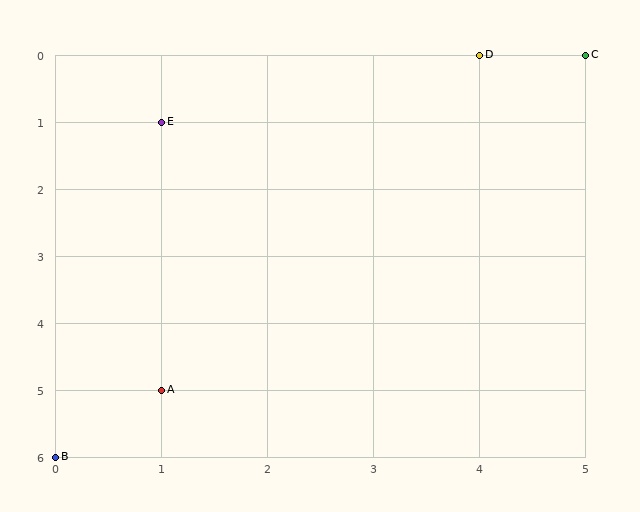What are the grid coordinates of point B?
Point B is at grid coordinates (0, 6).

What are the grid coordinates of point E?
Point E is at grid coordinates (1, 1).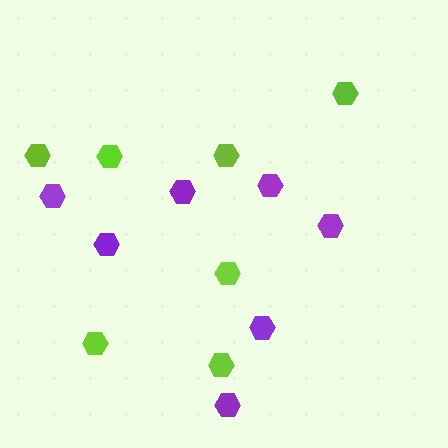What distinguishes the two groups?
There are 2 groups: one group of lime hexagons (7) and one group of purple hexagons (7).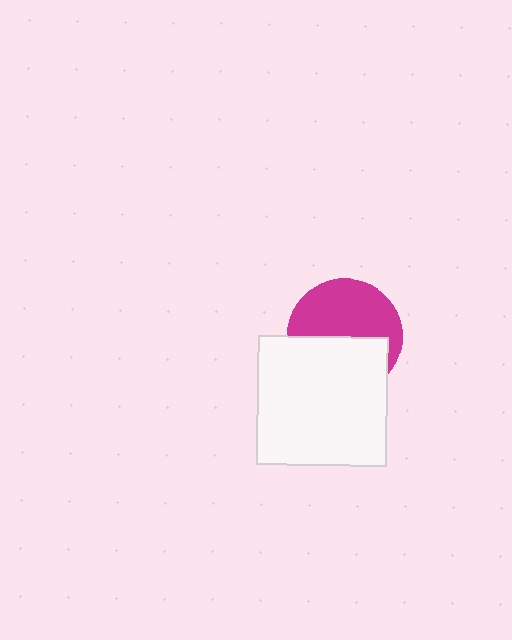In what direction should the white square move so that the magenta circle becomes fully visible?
The white square should move down. That is the shortest direction to clear the overlap and leave the magenta circle fully visible.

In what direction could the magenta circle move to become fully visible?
The magenta circle could move up. That would shift it out from behind the white square entirely.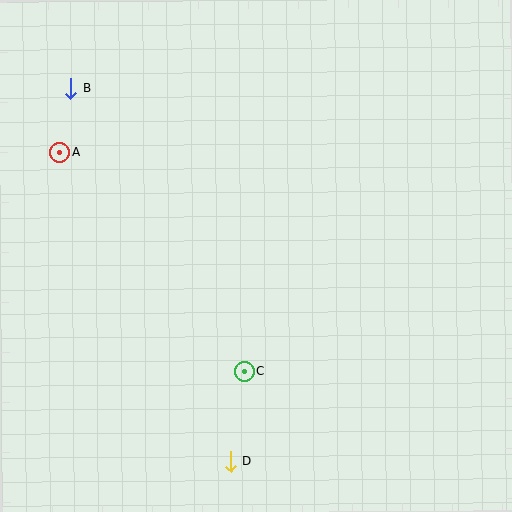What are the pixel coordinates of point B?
Point B is at (71, 89).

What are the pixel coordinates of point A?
Point A is at (60, 153).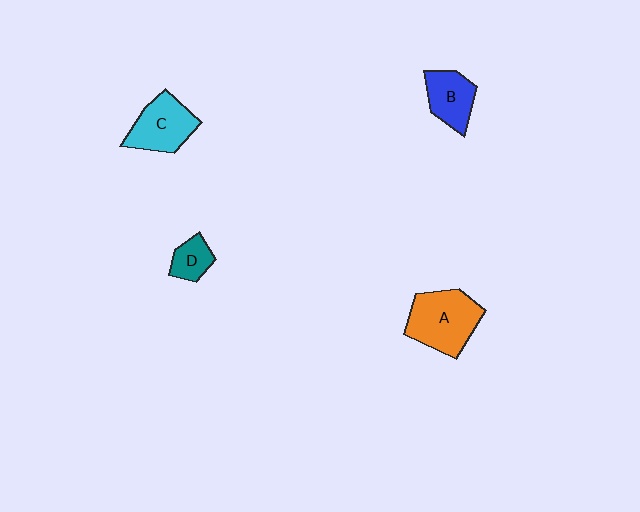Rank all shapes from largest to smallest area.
From largest to smallest: A (orange), C (cyan), B (blue), D (teal).